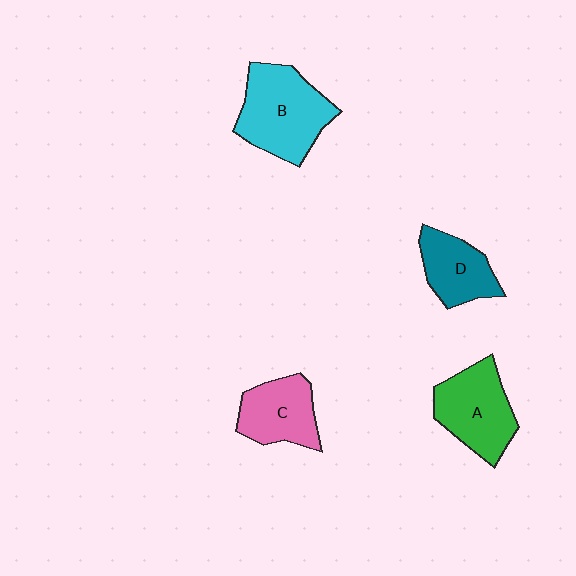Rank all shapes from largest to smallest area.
From largest to smallest: B (cyan), A (green), C (pink), D (teal).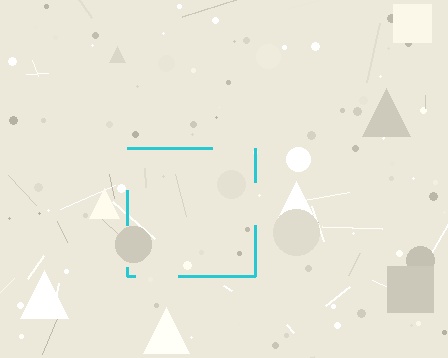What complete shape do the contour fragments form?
The contour fragments form a square.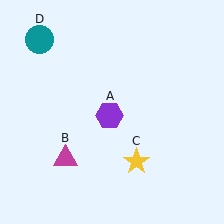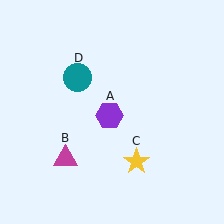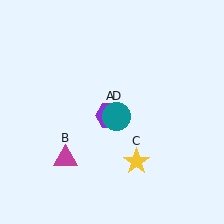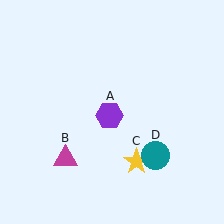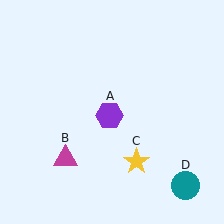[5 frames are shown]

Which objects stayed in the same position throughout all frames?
Purple hexagon (object A) and magenta triangle (object B) and yellow star (object C) remained stationary.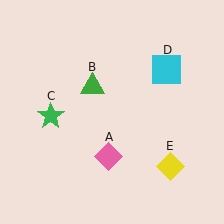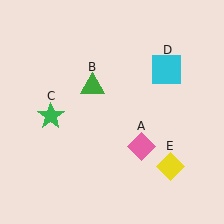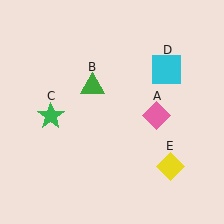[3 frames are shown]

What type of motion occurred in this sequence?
The pink diamond (object A) rotated counterclockwise around the center of the scene.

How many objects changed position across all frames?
1 object changed position: pink diamond (object A).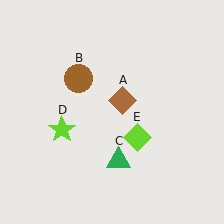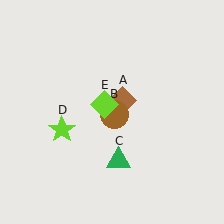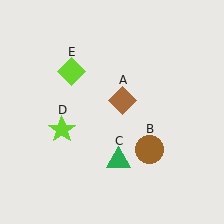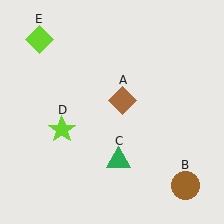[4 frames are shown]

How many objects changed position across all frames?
2 objects changed position: brown circle (object B), lime diamond (object E).